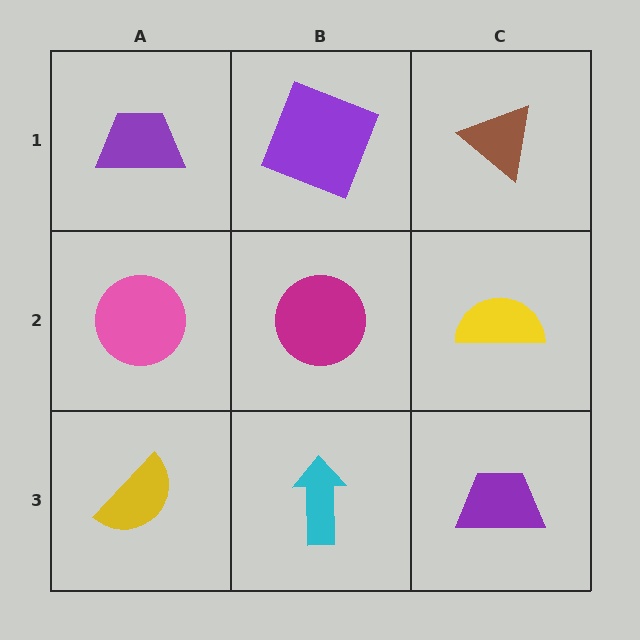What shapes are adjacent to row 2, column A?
A purple trapezoid (row 1, column A), a yellow semicircle (row 3, column A), a magenta circle (row 2, column B).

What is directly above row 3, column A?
A pink circle.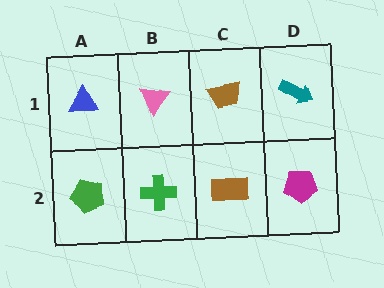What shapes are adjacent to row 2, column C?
A brown trapezoid (row 1, column C), a green cross (row 2, column B), a magenta pentagon (row 2, column D).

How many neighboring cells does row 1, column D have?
2.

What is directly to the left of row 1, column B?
A blue triangle.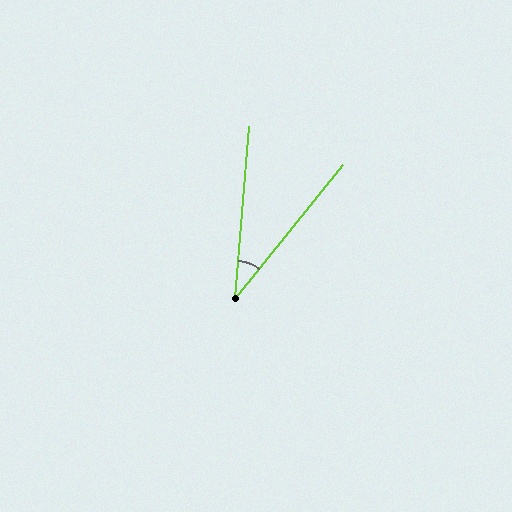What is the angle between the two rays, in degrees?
Approximately 34 degrees.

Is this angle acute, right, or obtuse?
It is acute.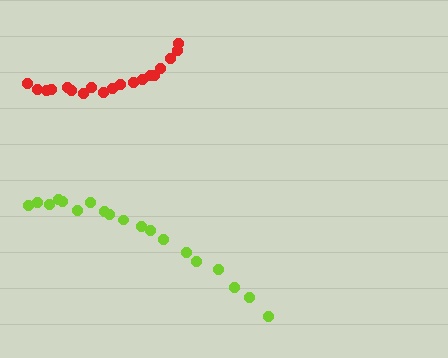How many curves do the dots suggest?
There are 2 distinct paths.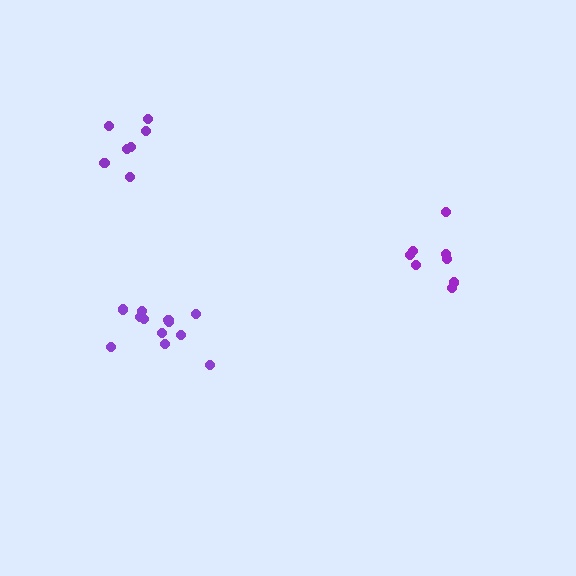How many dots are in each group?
Group 1: 12 dots, Group 2: 7 dots, Group 3: 8 dots (27 total).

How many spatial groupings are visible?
There are 3 spatial groupings.